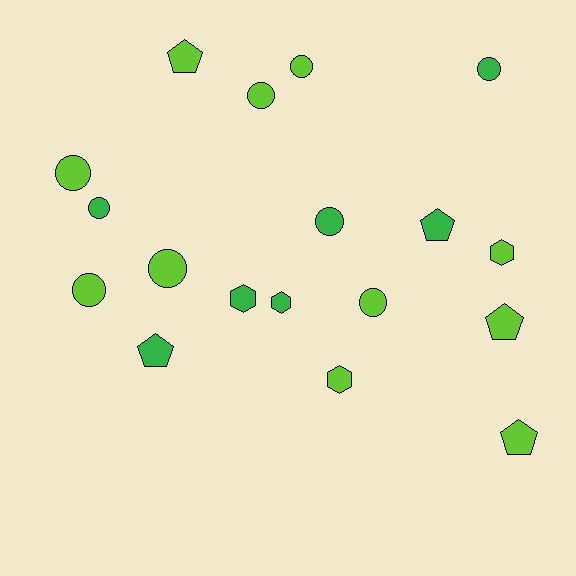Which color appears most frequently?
Lime, with 11 objects.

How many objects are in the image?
There are 18 objects.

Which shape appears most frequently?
Circle, with 9 objects.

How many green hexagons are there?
There are 2 green hexagons.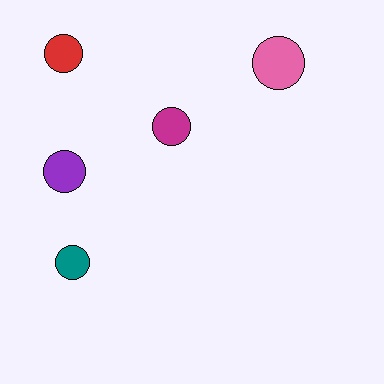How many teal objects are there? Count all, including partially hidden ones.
There is 1 teal object.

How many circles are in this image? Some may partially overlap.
There are 5 circles.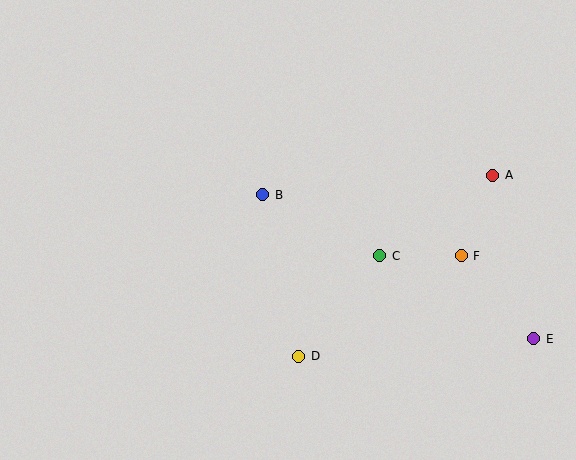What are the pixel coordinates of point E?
Point E is at (534, 339).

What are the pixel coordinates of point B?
Point B is at (263, 195).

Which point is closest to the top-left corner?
Point B is closest to the top-left corner.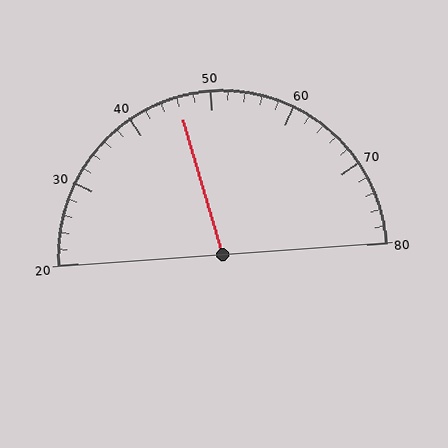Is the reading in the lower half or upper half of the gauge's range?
The reading is in the lower half of the range (20 to 80).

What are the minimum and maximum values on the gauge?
The gauge ranges from 20 to 80.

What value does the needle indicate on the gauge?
The needle indicates approximately 46.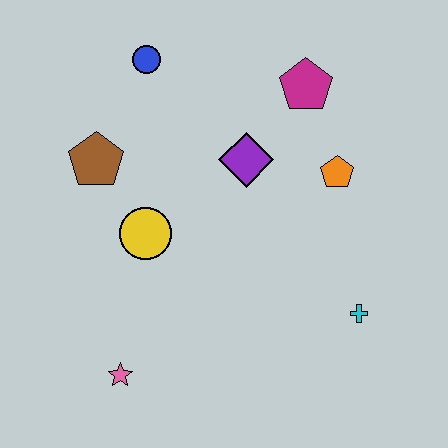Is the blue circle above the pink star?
Yes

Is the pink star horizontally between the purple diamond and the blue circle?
No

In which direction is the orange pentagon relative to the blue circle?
The orange pentagon is to the right of the blue circle.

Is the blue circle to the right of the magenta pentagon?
No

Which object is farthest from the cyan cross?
The blue circle is farthest from the cyan cross.